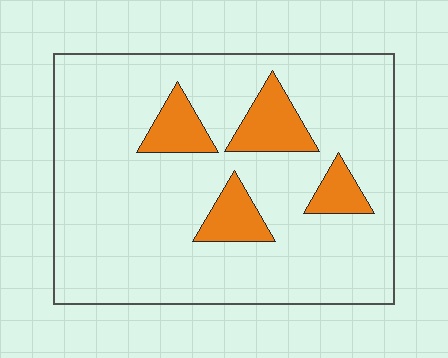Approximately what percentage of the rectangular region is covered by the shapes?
Approximately 15%.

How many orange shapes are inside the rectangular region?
4.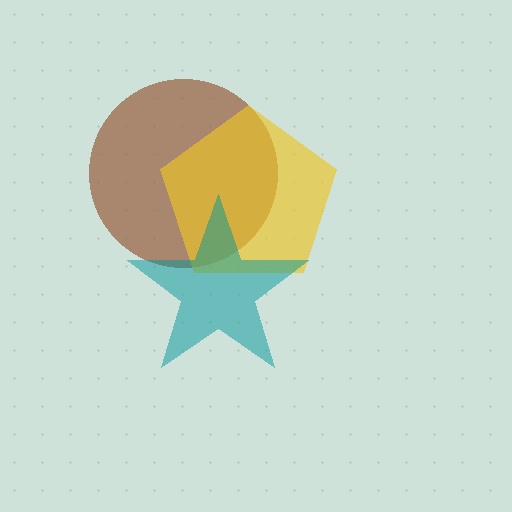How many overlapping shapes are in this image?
There are 3 overlapping shapes in the image.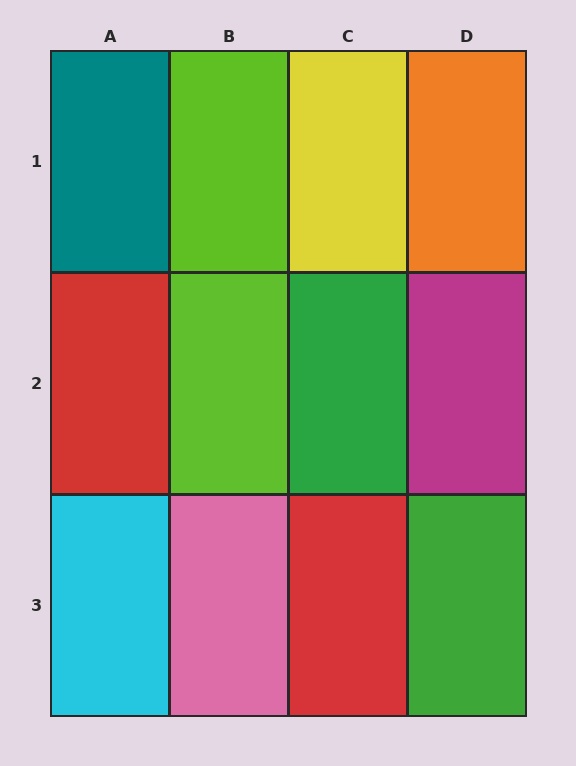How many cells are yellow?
1 cell is yellow.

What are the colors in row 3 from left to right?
Cyan, pink, red, green.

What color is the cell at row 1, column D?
Orange.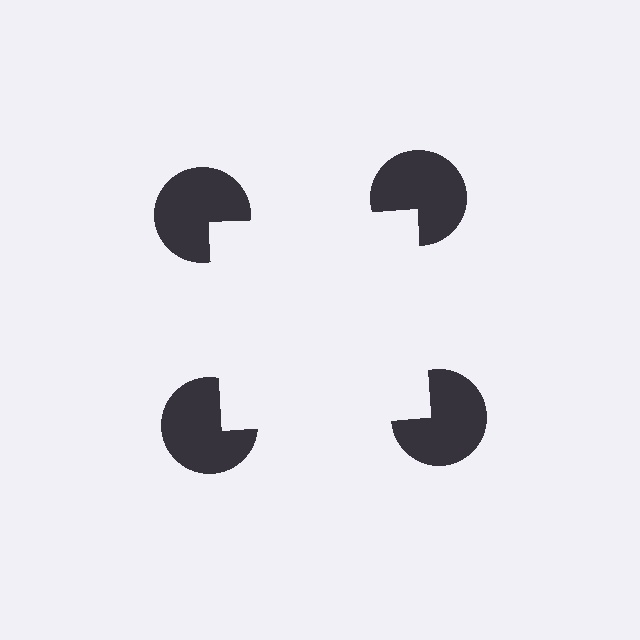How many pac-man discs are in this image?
There are 4 — one at each vertex of the illusory square.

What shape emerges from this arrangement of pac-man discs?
An illusory square — its edges are inferred from the aligned wedge cuts in the pac-man discs, not physically drawn.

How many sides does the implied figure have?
4 sides.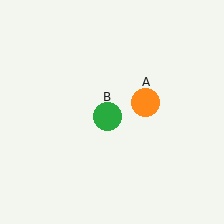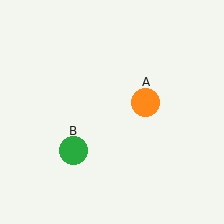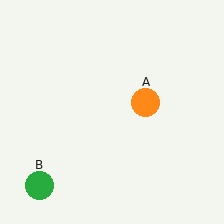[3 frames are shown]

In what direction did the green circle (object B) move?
The green circle (object B) moved down and to the left.